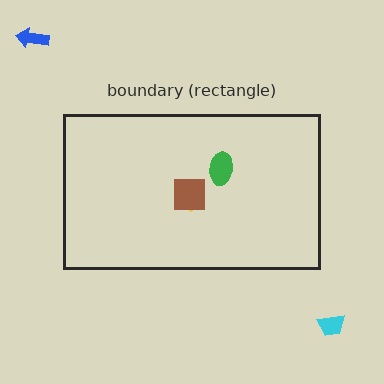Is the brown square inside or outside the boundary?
Inside.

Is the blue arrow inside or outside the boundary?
Outside.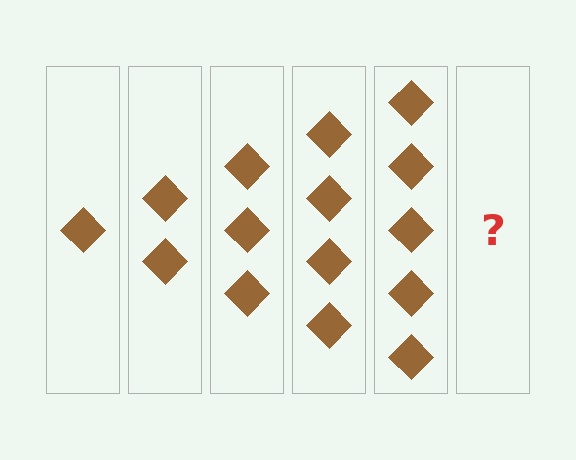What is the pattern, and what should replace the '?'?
The pattern is that each step adds one more diamond. The '?' should be 6 diamonds.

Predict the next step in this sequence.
The next step is 6 diamonds.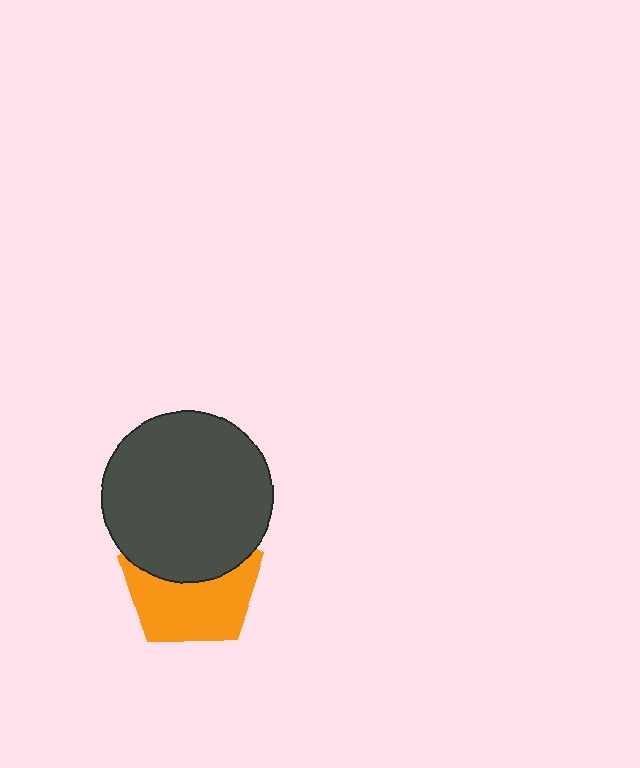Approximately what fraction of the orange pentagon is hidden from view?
Roughly 45% of the orange pentagon is hidden behind the dark gray circle.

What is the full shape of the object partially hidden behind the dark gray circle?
The partially hidden object is an orange pentagon.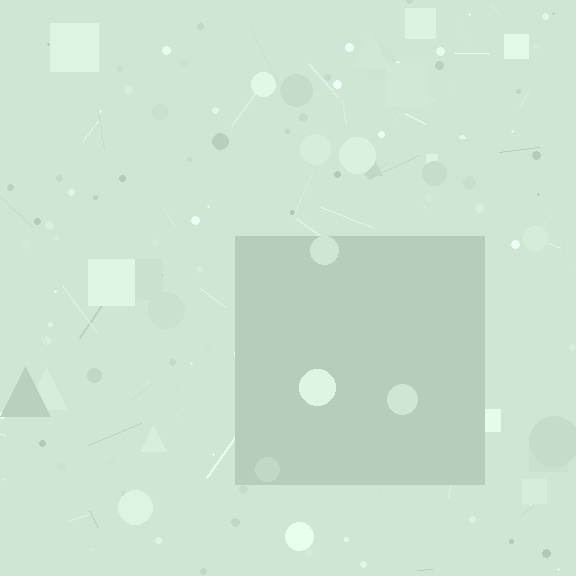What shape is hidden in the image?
A square is hidden in the image.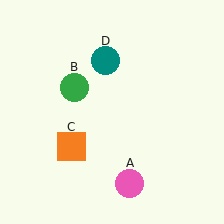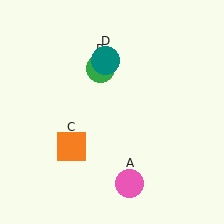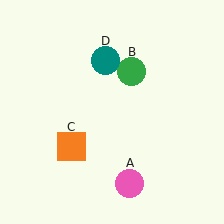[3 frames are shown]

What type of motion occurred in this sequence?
The green circle (object B) rotated clockwise around the center of the scene.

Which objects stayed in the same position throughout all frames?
Pink circle (object A) and orange square (object C) and teal circle (object D) remained stationary.